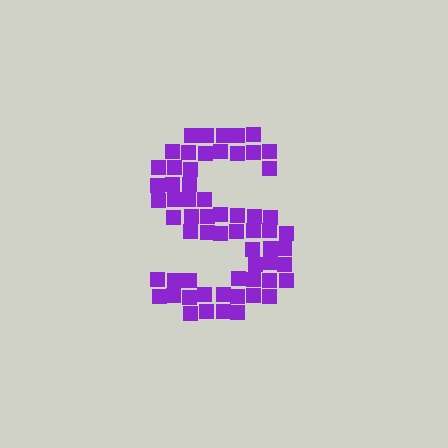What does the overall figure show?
The overall figure shows the letter S.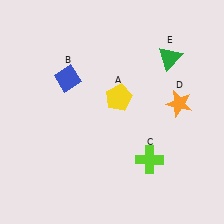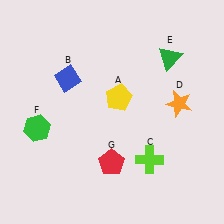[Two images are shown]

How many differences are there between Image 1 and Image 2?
There are 2 differences between the two images.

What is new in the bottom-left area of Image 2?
A red pentagon (G) was added in the bottom-left area of Image 2.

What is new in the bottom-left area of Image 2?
A green hexagon (F) was added in the bottom-left area of Image 2.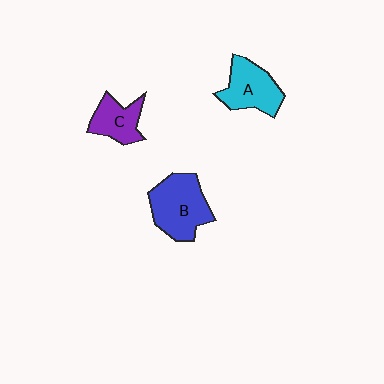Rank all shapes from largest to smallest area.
From largest to smallest: B (blue), A (cyan), C (purple).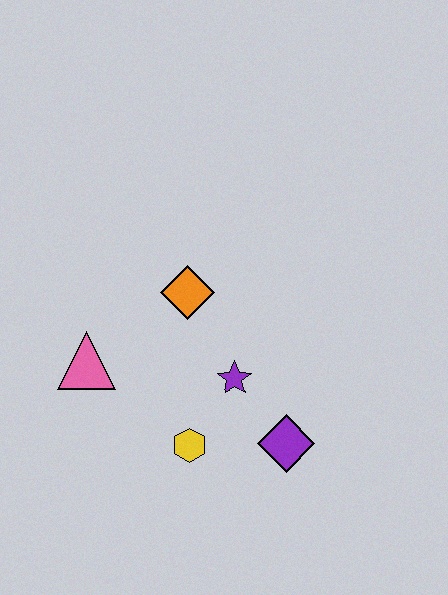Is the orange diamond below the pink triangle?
No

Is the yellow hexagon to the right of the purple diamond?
No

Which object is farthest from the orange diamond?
The purple diamond is farthest from the orange diamond.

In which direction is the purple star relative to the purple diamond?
The purple star is above the purple diamond.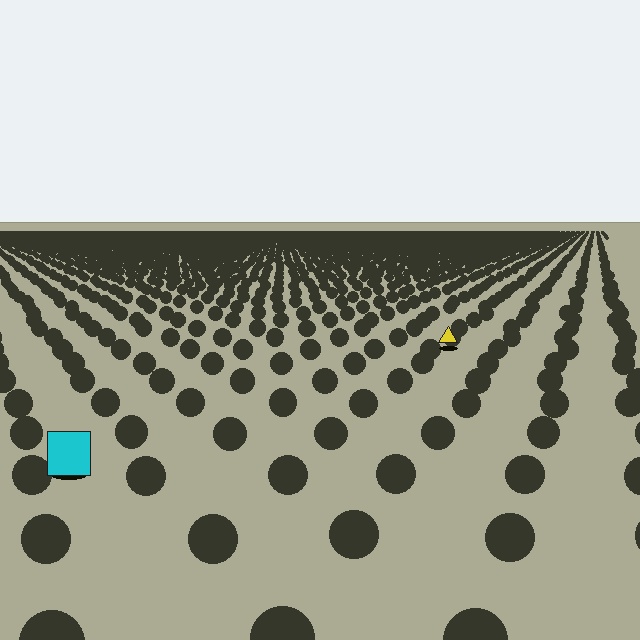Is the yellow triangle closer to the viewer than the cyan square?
No. The cyan square is closer — you can tell from the texture gradient: the ground texture is coarser near it.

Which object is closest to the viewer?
The cyan square is closest. The texture marks near it are larger and more spread out.